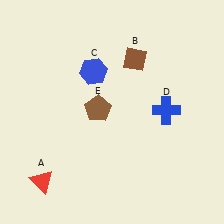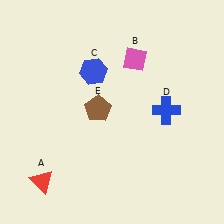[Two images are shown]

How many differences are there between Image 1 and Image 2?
There is 1 difference between the two images.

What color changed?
The diamond (B) changed from brown in Image 1 to pink in Image 2.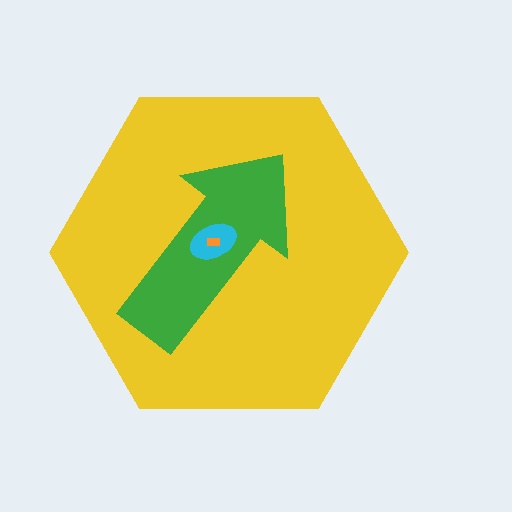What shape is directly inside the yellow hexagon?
The green arrow.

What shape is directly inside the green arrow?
The cyan ellipse.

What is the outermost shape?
The yellow hexagon.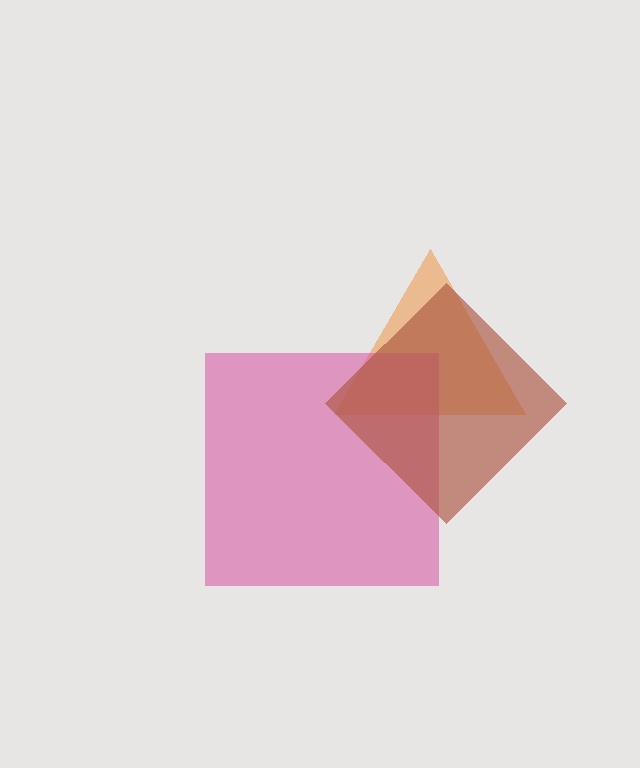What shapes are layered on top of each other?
The layered shapes are: an orange triangle, a pink square, a brown diamond.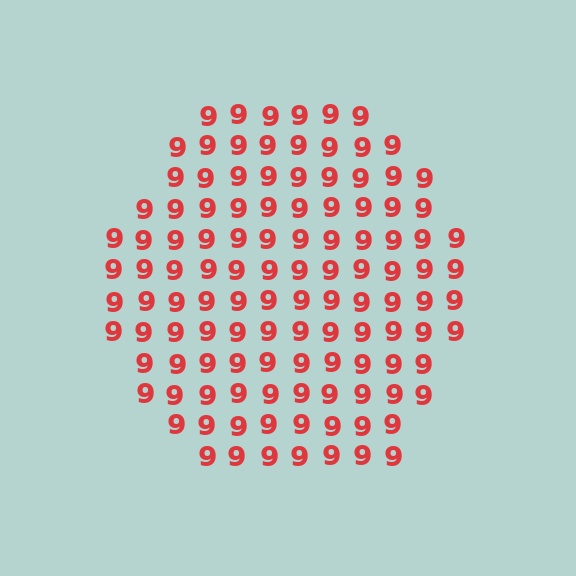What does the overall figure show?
The overall figure shows a hexagon.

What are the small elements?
The small elements are digit 9's.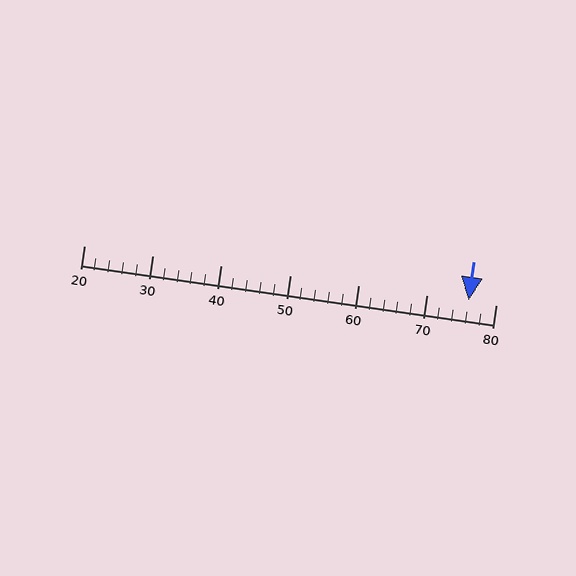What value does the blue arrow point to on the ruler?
The blue arrow points to approximately 76.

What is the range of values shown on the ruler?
The ruler shows values from 20 to 80.